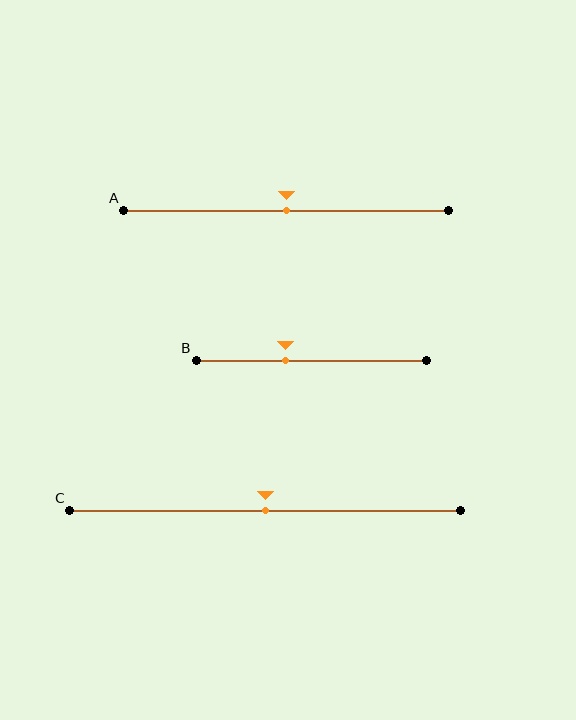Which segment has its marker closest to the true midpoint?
Segment A has its marker closest to the true midpoint.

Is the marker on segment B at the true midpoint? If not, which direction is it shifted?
No, the marker on segment B is shifted to the left by about 11% of the segment length.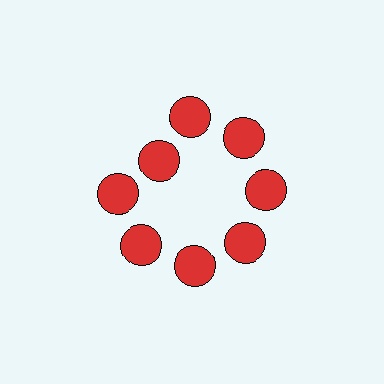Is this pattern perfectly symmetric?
No. The 8 red circles are arranged in a ring, but one element near the 10 o'clock position is pulled inward toward the center, breaking the 8-fold rotational symmetry.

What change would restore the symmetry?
The symmetry would be restored by moving it outward, back onto the ring so that all 8 circles sit at equal angles and equal distance from the center.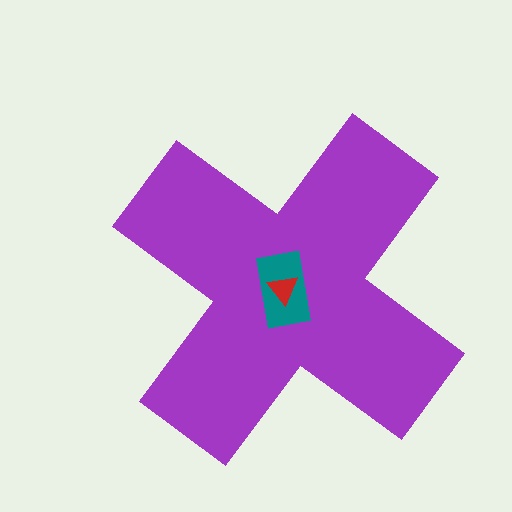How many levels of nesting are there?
3.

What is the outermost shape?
The purple cross.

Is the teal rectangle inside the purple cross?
Yes.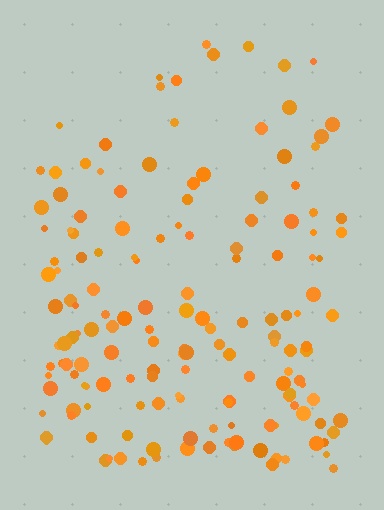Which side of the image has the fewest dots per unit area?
The top.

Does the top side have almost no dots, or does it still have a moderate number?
Still a moderate number, just noticeably fewer than the bottom.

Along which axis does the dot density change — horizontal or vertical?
Vertical.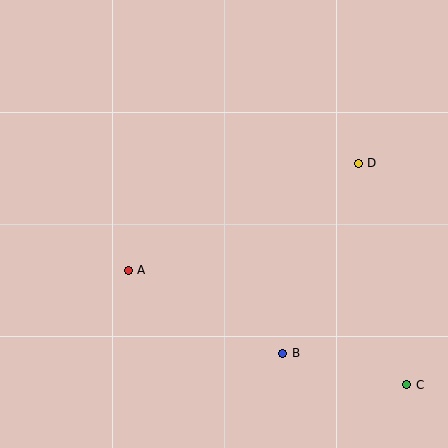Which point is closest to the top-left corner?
Point A is closest to the top-left corner.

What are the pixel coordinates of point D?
Point D is at (358, 163).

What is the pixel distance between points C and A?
The distance between C and A is 301 pixels.